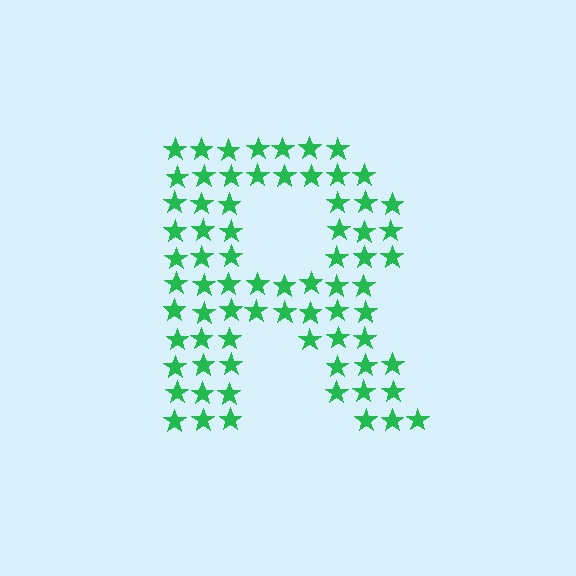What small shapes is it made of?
It is made of small stars.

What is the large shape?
The large shape is the letter R.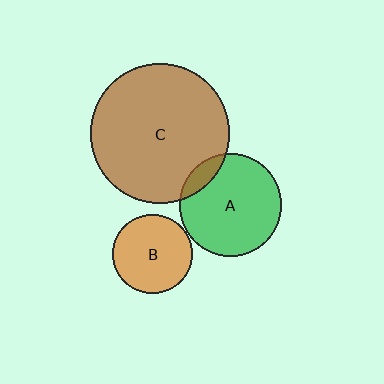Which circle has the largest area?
Circle C (brown).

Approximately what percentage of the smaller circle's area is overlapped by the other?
Approximately 10%.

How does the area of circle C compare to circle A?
Approximately 1.9 times.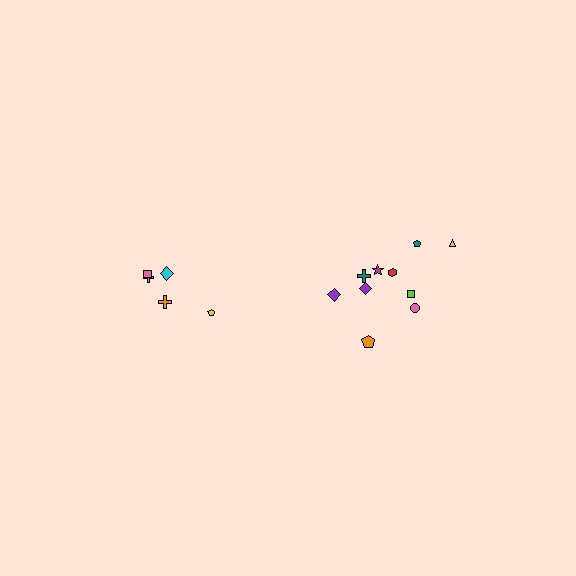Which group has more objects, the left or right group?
The right group.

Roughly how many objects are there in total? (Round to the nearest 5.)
Roughly 15 objects in total.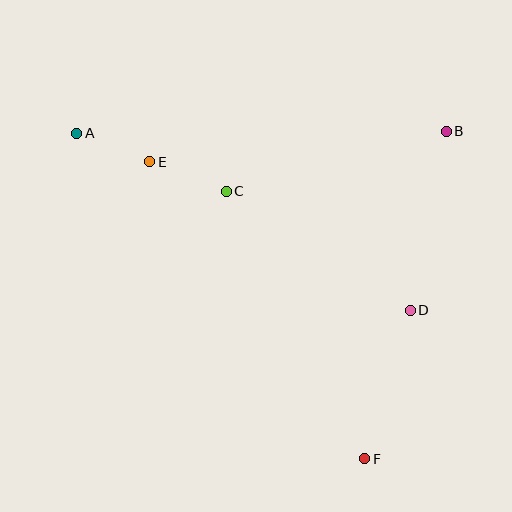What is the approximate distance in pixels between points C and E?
The distance between C and E is approximately 82 pixels.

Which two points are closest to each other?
Points A and E are closest to each other.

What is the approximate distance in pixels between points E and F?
The distance between E and F is approximately 366 pixels.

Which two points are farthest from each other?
Points A and F are farthest from each other.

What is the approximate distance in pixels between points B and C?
The distance between B and C is approximately 228 pixels.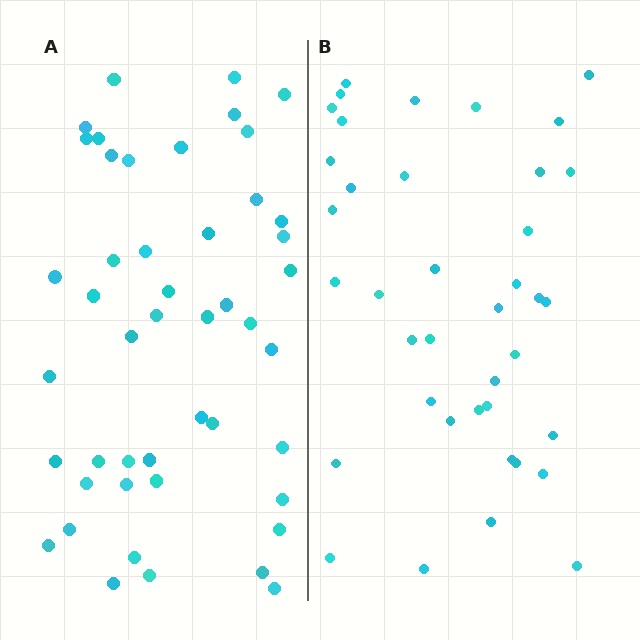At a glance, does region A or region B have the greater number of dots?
Region A (the left region) has more dots.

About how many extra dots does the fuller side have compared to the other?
Region A has roughly 8 or so more dots than region B.